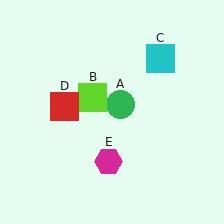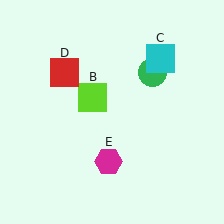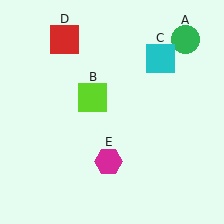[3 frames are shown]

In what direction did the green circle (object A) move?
The green circle (object A) moved up and to the right.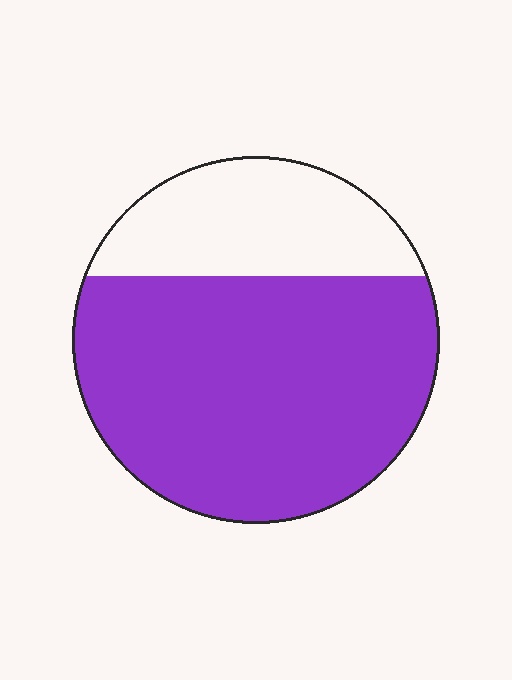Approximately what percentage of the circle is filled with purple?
Approximately 70%.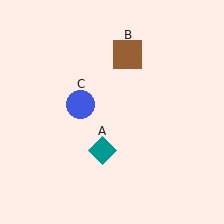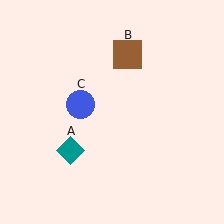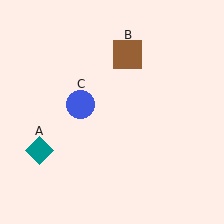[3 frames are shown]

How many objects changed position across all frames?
1 object changed position: teal diamond (object A).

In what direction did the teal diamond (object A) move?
The teal diamond (object A) moved left.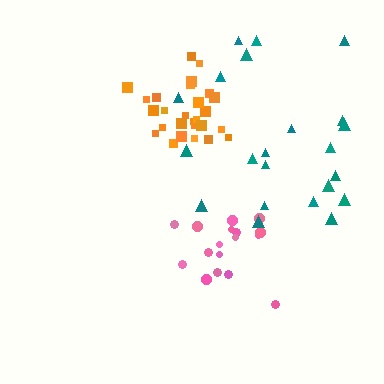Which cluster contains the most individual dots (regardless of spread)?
Orange (27).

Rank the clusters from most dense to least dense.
orange, pink, teal.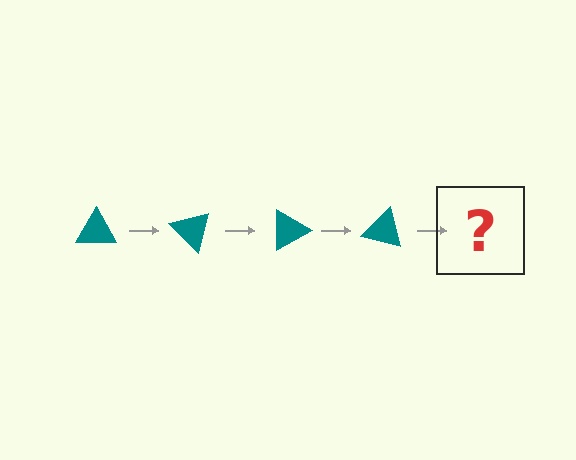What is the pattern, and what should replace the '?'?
The pattern is that the triangle rotates 45 degrees each step. The '?' should be a teal triangle rotated 180 degrees.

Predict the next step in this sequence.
The next step is a teal triangle rotated 180 degrees.